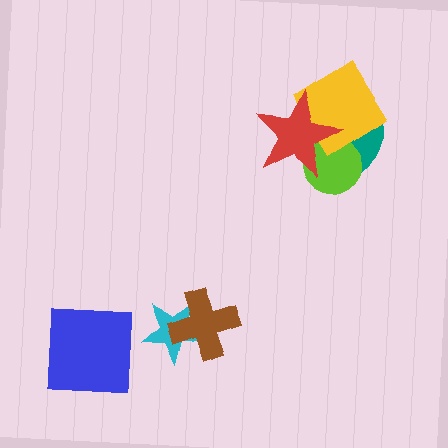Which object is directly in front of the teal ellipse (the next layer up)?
The lime circle is directly in front of the teal ellipse.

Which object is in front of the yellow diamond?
The red star is in front of the yellow diamond.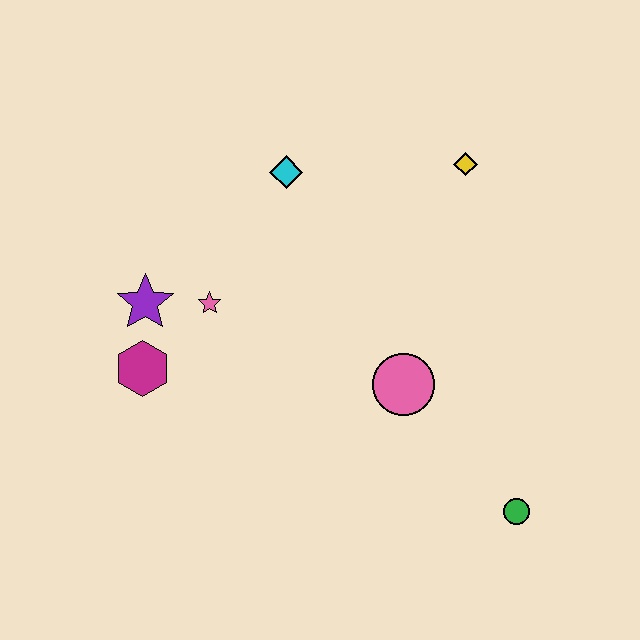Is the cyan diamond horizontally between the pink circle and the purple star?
Yes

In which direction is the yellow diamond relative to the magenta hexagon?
The yellow diamond is to the right of the magenta hexagon.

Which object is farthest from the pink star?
The green circle is farthest from the pink star.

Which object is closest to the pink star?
The purple star is closest to the pink star.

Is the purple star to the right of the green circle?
No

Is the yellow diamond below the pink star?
No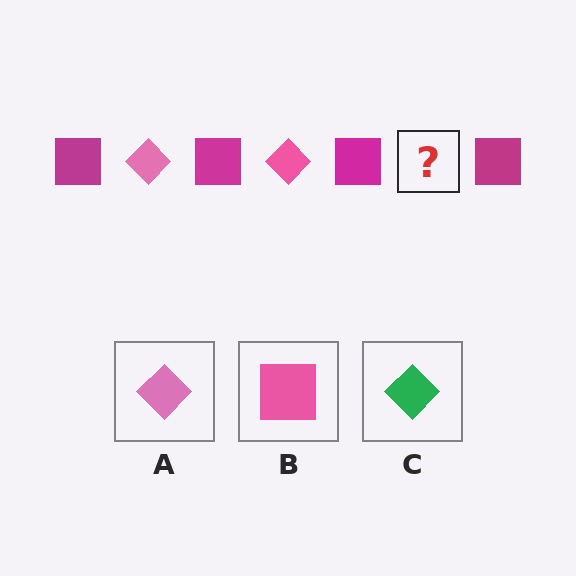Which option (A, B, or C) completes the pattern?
A.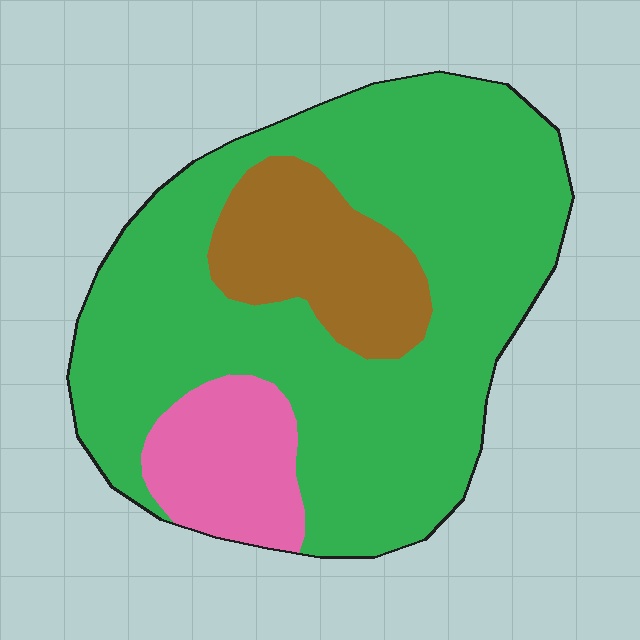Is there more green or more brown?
Green.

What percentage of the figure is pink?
Pink covers about 15% of the figure.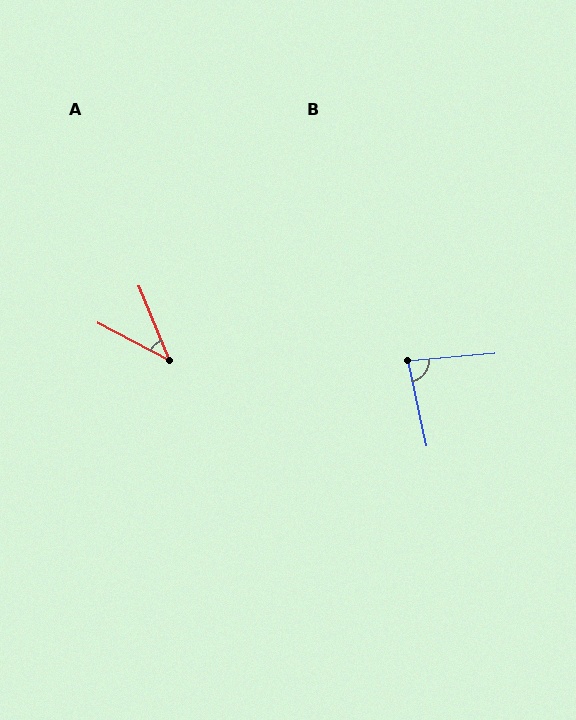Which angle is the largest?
B, at approximately 83 degrees.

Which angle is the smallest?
A, at approximately 41 degrees.